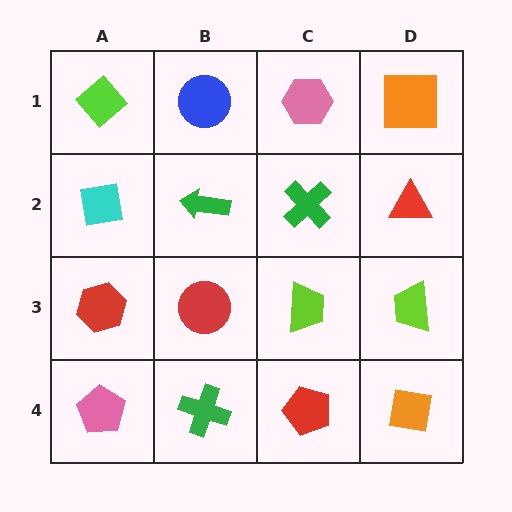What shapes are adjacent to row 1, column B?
A green arrow (row 2, column B), a lime diamond (row 1, column A), a pink hexagon (row 1, column C).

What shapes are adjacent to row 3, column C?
A green cross (row 2, column C), a red pentagon (row 4, column C), a red circle (row 3, column B), a lime trapezoid (row 3, column D).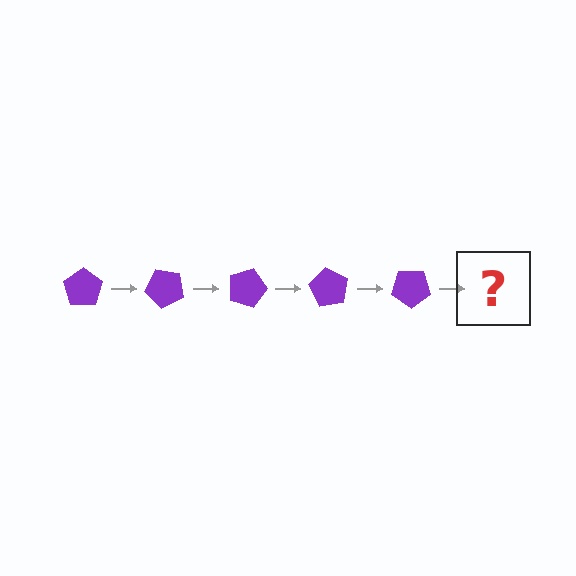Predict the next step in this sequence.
The next step is a purple pentagon rotated 225 degrees.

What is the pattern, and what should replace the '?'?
The pattern is that the pentagon rotates 45 degrees each step. The '?' should be a purple pentagon rotated 225 degrees.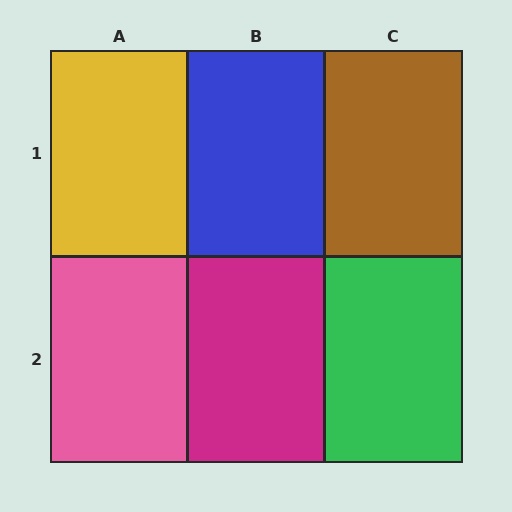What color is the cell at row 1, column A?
Yellow.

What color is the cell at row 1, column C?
Brown.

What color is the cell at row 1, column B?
Blue.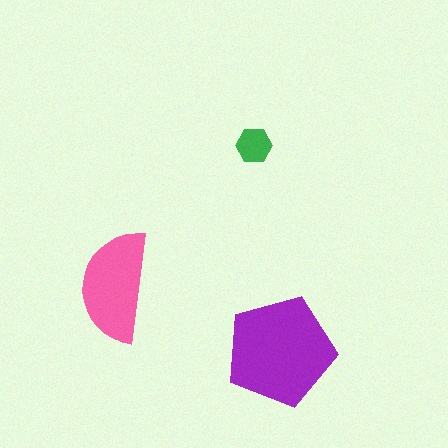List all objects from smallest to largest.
The green hexagon, the pink semicircle, the purple pentagon.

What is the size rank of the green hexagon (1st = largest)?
3rd.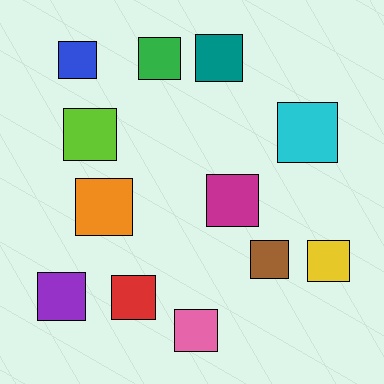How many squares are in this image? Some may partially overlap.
There are 12 squares.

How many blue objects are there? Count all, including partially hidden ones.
There is 1 blue object.